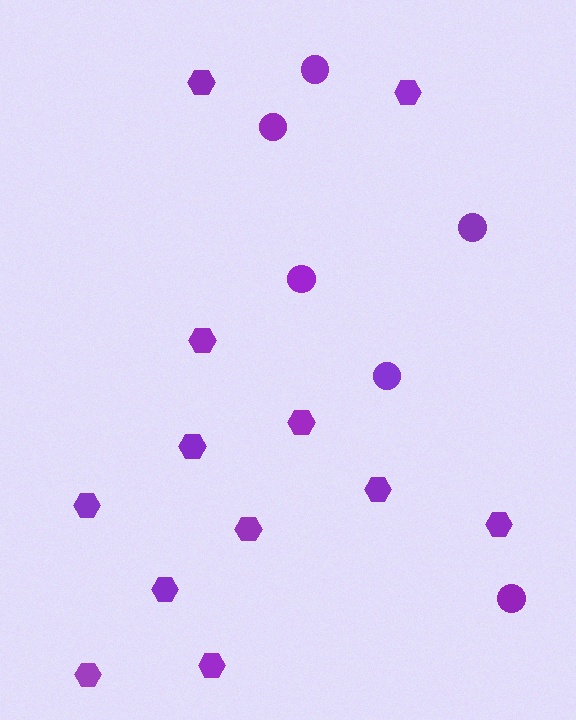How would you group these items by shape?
There are 2 groups: one group of circles (6) and one group of hexagons (12).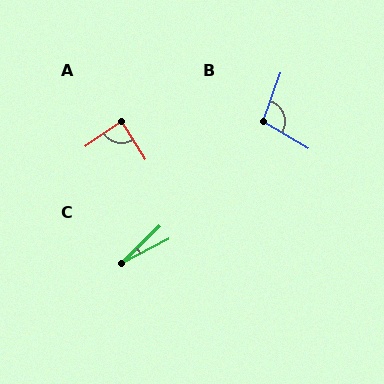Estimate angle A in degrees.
Approximately 88 degrees.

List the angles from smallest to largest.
C (17°), A (88°), B (101°).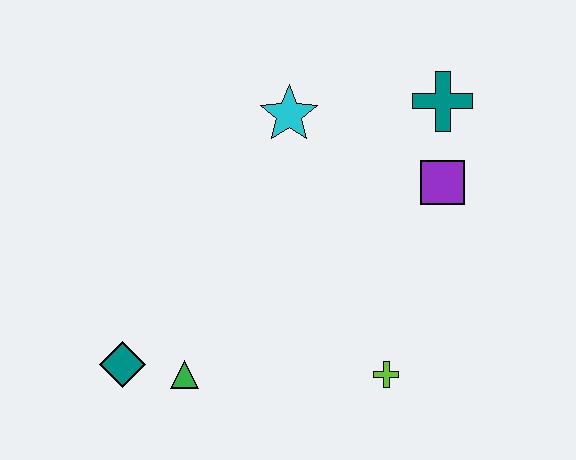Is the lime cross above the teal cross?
No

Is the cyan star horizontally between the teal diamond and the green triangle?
No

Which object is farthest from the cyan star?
The teal diamond is farthest from the cyan star.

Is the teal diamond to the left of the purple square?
Yes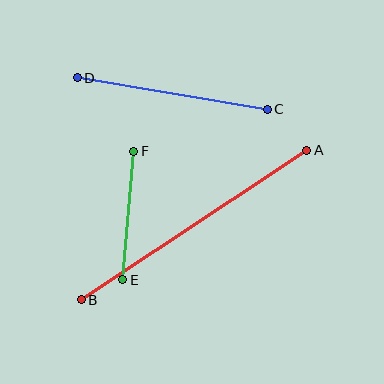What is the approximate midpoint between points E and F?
The midpoint is at approximately (128, 216) pixels.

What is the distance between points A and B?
The distance is approximately 270 pixels.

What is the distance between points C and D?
The distance is approximately 192 pixels.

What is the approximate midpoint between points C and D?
The midpoint is at approximately (172, 94) pixels.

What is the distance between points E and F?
The distance is approximately 129 pixels.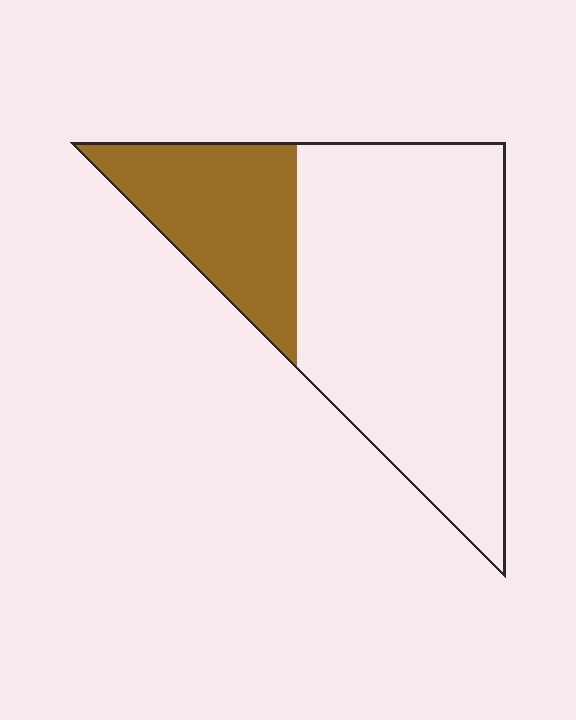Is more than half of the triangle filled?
No.